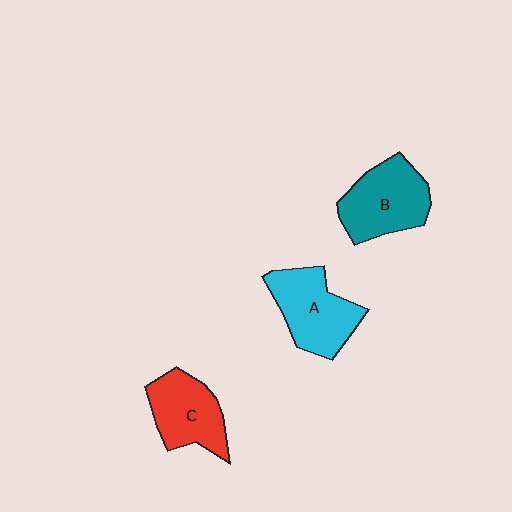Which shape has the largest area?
Shape B (teal).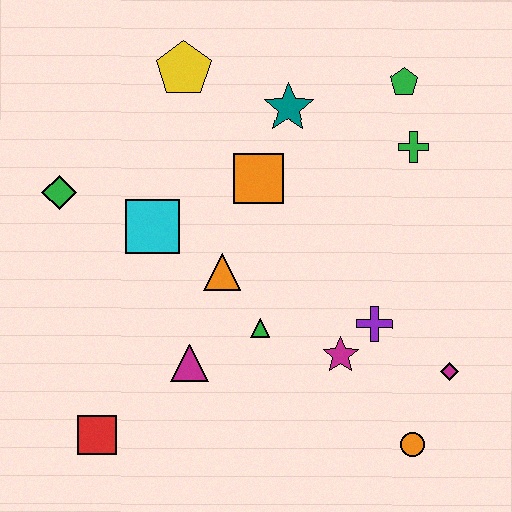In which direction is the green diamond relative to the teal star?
The green diamond is to the left of the teal star.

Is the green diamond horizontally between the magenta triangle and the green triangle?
No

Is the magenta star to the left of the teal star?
No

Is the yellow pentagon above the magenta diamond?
Yes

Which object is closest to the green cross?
The green pentagon is closest to the green cross.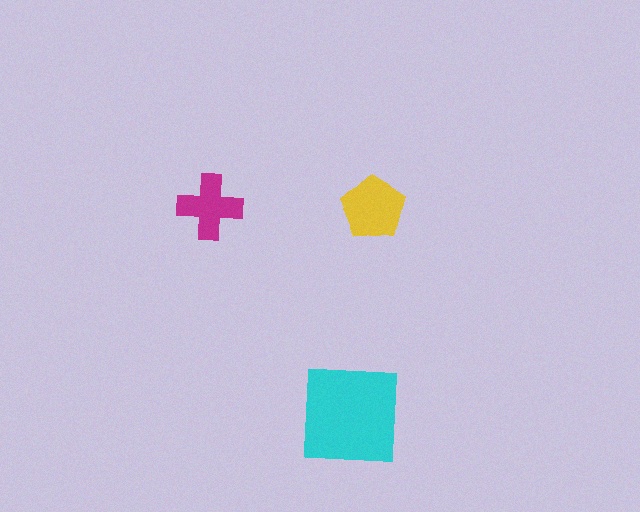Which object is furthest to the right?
The yellow pentagon is rightmost.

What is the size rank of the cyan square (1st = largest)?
1st.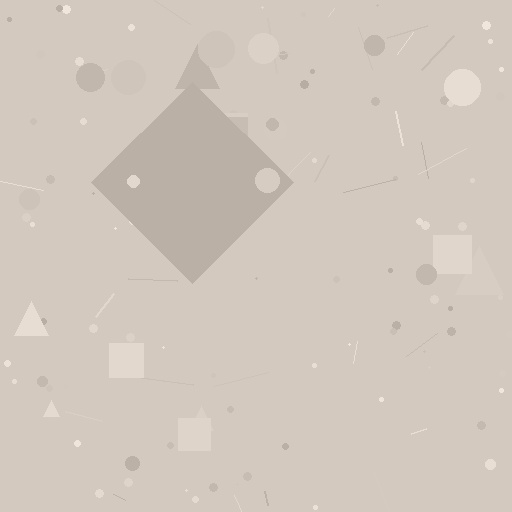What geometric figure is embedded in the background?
A diamond is embedded in the background.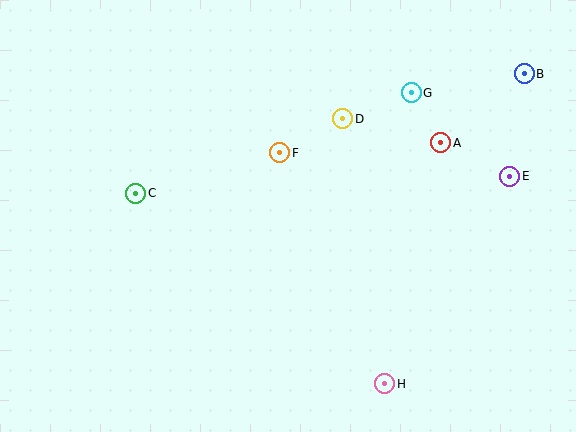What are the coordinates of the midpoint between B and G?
The midpoint between B and G is at (468, 83).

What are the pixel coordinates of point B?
Point B is at (524, 74).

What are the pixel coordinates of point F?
Point F is at (280, 153).